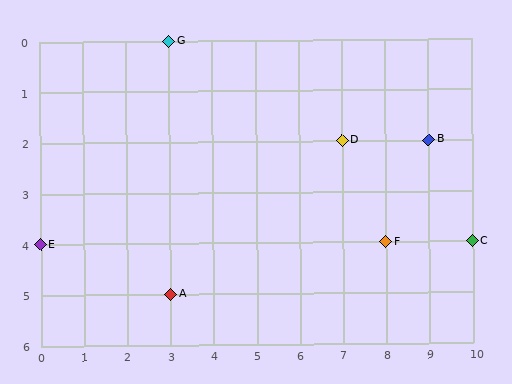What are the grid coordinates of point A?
Point A is at grid coordinates (3, 5).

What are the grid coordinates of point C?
Point C is at grid coordinates (10, 4).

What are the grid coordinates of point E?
Point E is at grid coordinates (0, 4).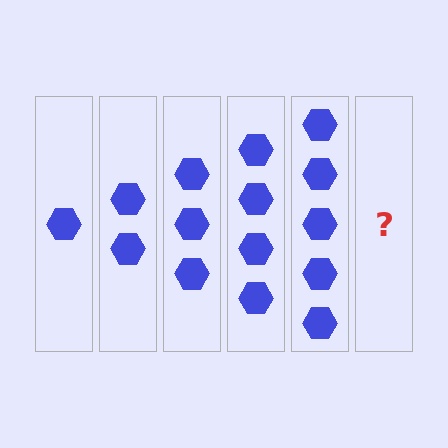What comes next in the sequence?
The next element should be 6 hexagons.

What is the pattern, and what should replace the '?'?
The pattern is that each step adds one more hexagon. The '?' should be 6 hexagons.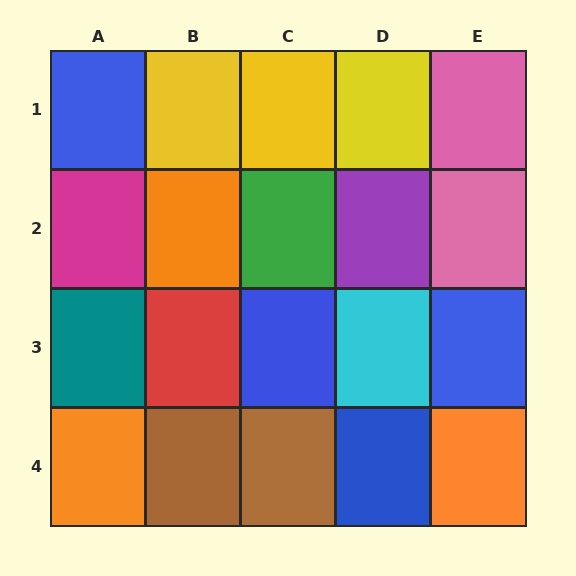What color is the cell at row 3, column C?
Blue.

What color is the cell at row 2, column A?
Magenta.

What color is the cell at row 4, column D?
Blue.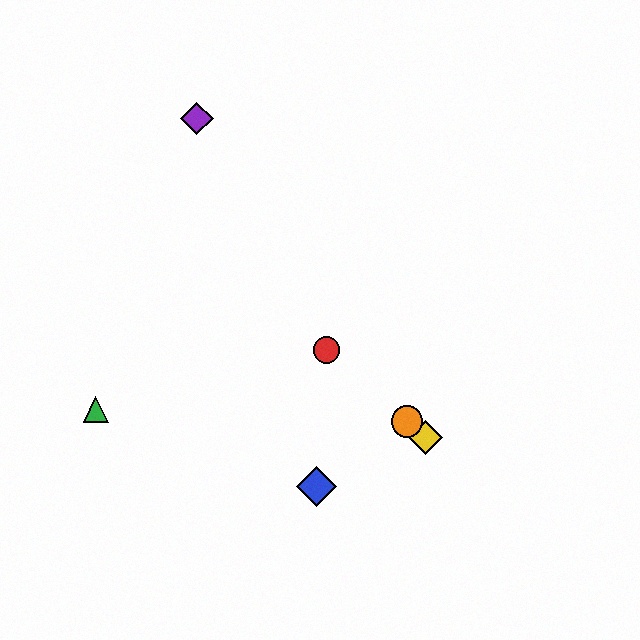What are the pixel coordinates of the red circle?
The red circle is at (326, 350).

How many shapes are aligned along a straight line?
3 shapes (the red circle, the yellow diamond, the orange circle) are aligned along a straight line.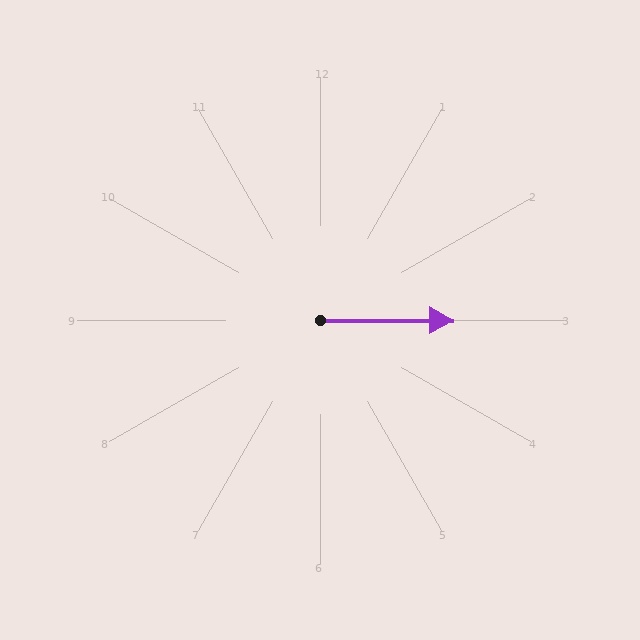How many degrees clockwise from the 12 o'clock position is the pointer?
Approximately 90 degrees.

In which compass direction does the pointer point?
East.